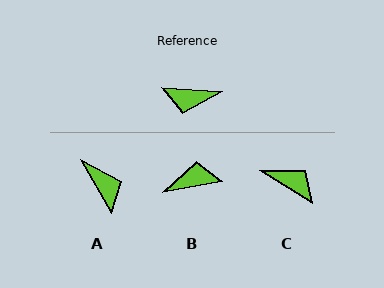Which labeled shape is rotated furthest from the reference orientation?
B, about 166 degrees away.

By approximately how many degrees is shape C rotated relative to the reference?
Approximately 153 degrees counter-clockwise.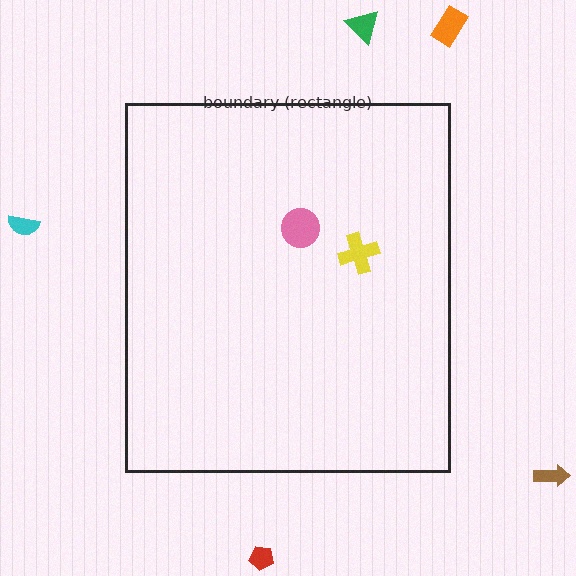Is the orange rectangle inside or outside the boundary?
Outside.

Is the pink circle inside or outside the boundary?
Inside.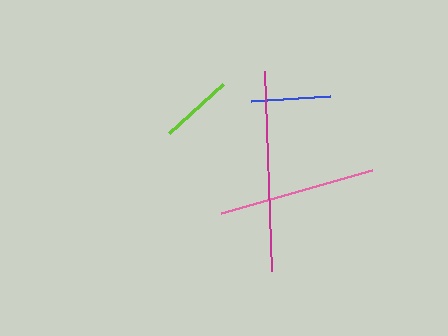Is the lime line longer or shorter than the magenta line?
The magenta line is longer than the lime line.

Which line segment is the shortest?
The lime line is the shortest at approximately 72 pixels.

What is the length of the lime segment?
The lime segment is approximately 72 pixels long.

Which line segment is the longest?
The magenta line is the longest at approximately 200 pixels.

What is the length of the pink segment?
The pink segment is approximately 157 pixels long.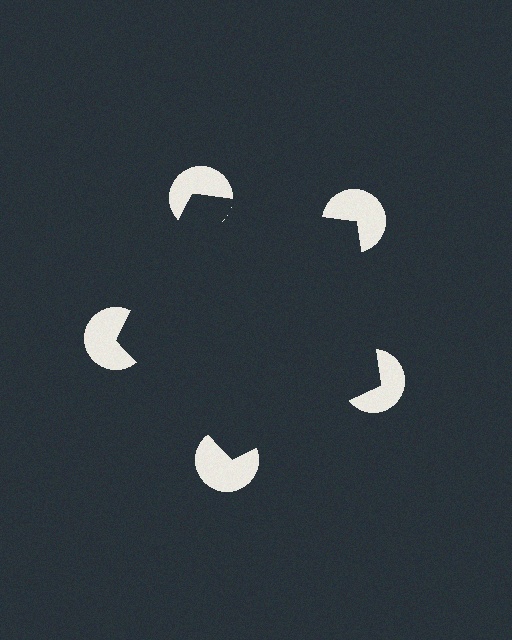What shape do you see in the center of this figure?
An illusory pentagon — its edges are inferred from the aligned wedge cuts in the pac-man discs, not physically drawn.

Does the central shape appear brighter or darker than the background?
It typically appears slightly darker than the background, even though no actual brightness change is drawn.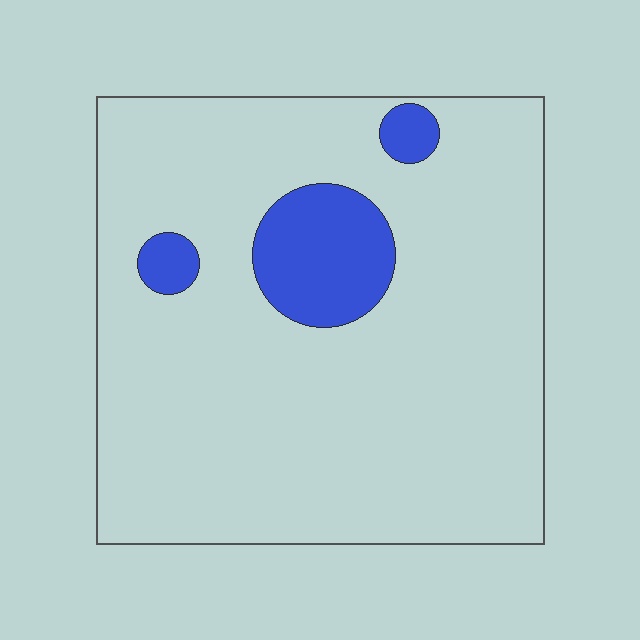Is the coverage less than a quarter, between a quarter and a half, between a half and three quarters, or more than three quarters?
Less than a quarter.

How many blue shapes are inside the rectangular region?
3.